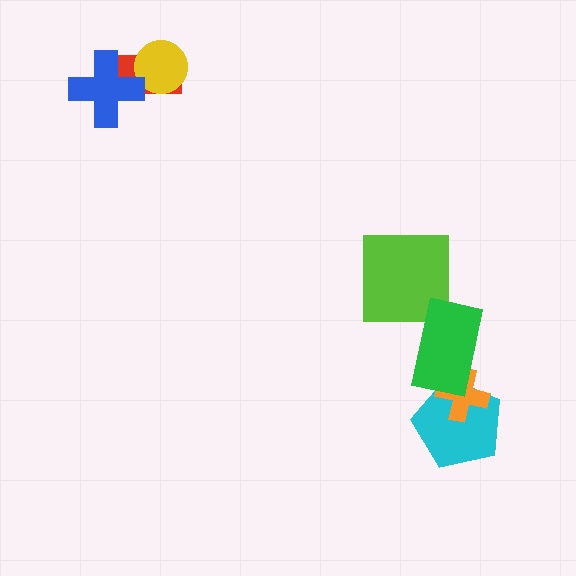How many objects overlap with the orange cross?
2 objects overlap with the orange cross.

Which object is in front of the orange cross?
The green rectangle is in front of the orange cross.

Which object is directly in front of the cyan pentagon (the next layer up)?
The orange cross is directly in front of the cyan pentagon.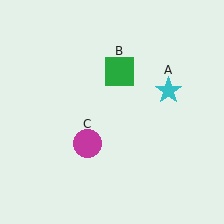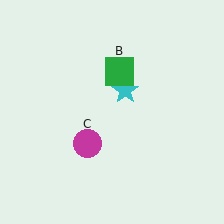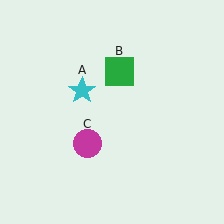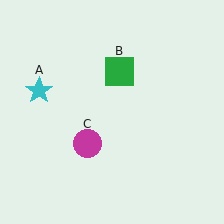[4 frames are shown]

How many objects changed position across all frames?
1 object changed position: cyan star (object A).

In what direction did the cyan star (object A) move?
The cyan star (object A) moved left.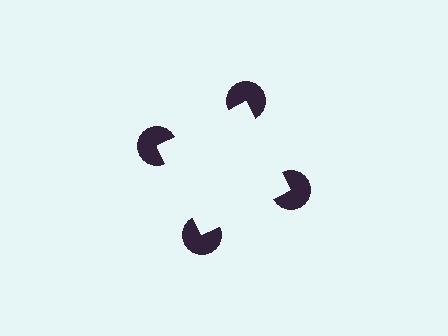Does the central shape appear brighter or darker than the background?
It typically appears slightly brighter than the background, even though no actual brightness change is drawn.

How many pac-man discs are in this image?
There are 4 — one at each vertex of the illusory square.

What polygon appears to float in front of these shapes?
An illusory square — its edges are inferred from the aligned wedge cuts in the pac-man discs, not physically drawn.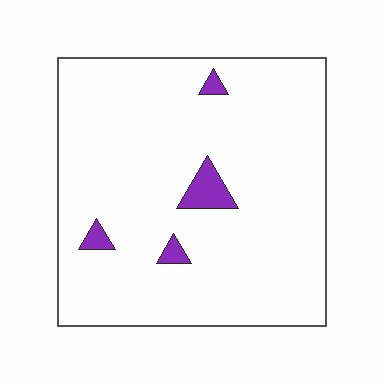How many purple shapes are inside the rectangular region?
4.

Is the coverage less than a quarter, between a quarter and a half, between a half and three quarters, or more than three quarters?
Less than a quarter.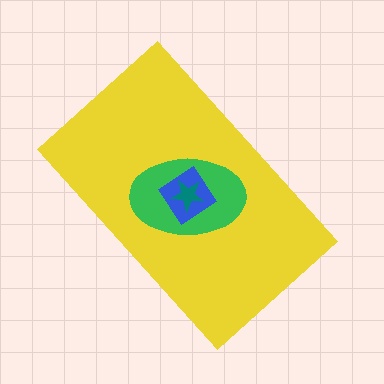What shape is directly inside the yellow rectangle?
The green ellipse.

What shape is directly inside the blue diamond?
The teal star.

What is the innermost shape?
The teal star.